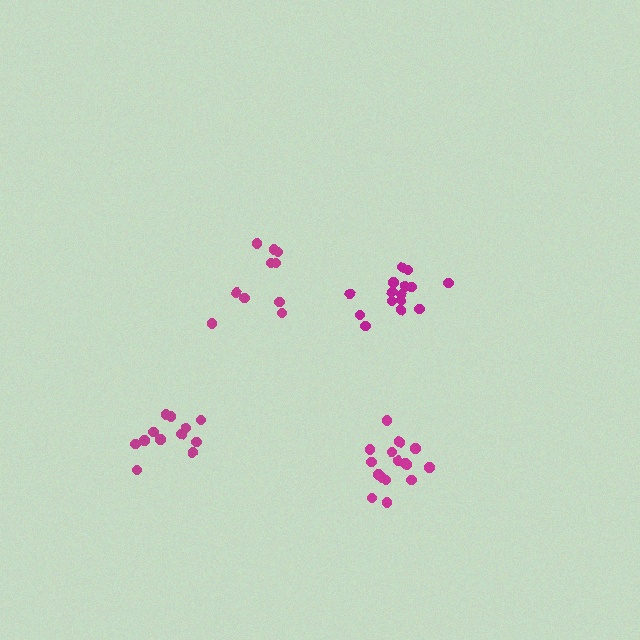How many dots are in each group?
Group 1: 15 dots, Group 2: 16 dots, Group 3: 10 dots, Group 4: 12 dots (53 total).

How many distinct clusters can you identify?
There are 4 distinct clusters.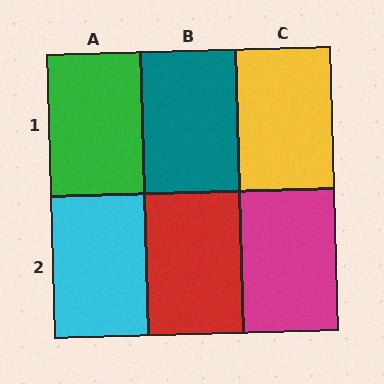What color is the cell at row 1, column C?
Yellow.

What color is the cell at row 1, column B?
Teal.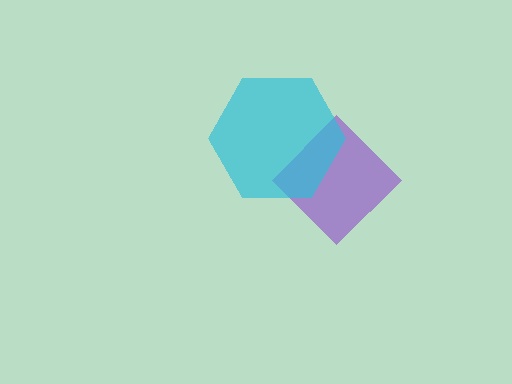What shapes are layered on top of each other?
The layered shapes are: a purple diamond, a cyan hexagon.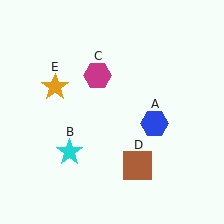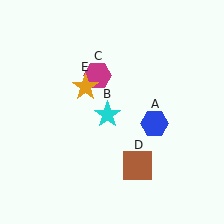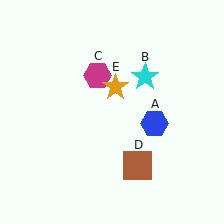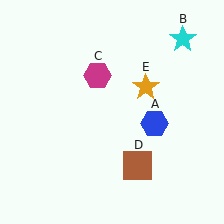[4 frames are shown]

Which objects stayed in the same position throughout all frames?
Blue hexagon (object A) and magenta hexagon (object C) and brown square (object D) remained stationary.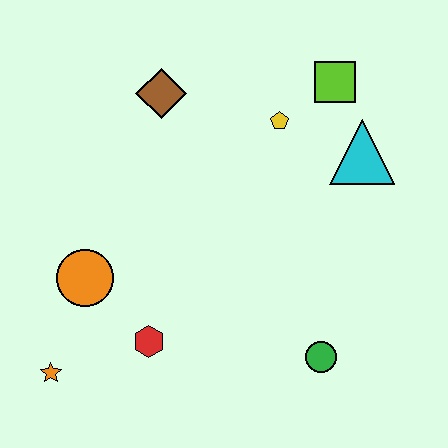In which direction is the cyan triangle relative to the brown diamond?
The cyan triangle is to the right of the brown diamond.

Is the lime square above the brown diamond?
Yes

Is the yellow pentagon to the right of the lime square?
No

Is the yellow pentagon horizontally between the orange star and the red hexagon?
No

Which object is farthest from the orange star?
The lime square is farthest from the orange star.